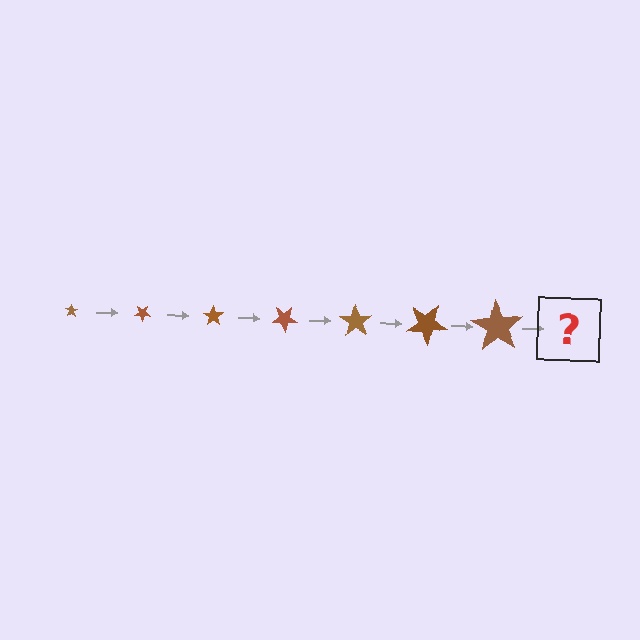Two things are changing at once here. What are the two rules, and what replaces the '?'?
The two rules are that the star grows larger each step and it rotates 35 degrees each step. The '?' should be a star, larger than the previous one and rotated 245 degrees from the start.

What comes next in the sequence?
The next element should be a star, larger than the previous one and rotated 245 degrees from the start.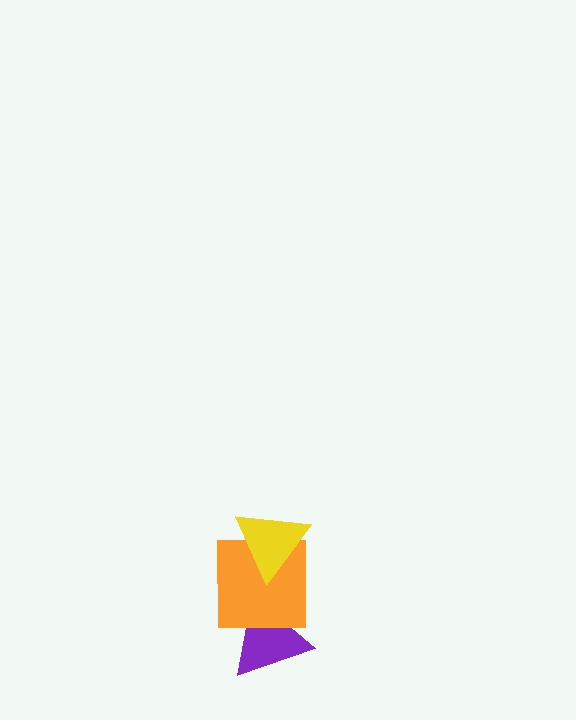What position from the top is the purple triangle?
The purple triangle is 3rd from the top.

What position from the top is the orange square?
The orange square is 2nd from the top.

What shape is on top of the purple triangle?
The orange square is on top of the purple triangle.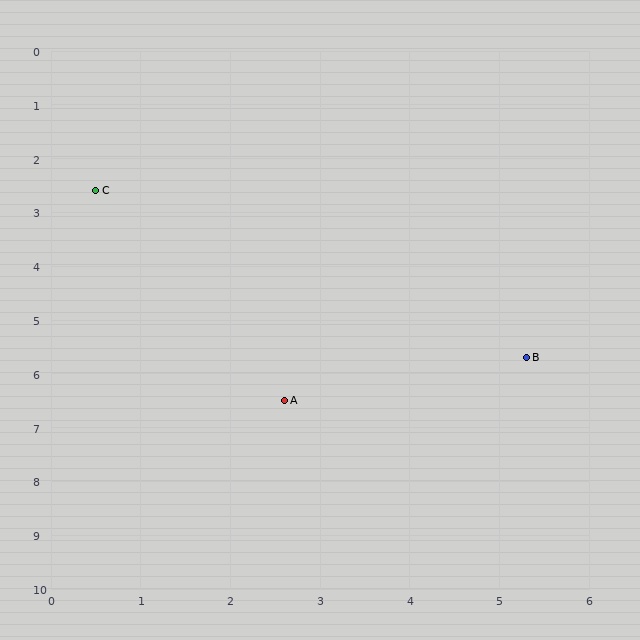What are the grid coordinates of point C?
Point C is at approximately (0.5, 2.6).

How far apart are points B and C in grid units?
Points B and C are about 5.7 grid units apart.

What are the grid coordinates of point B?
Point B is at approximately (5.3, 5.7).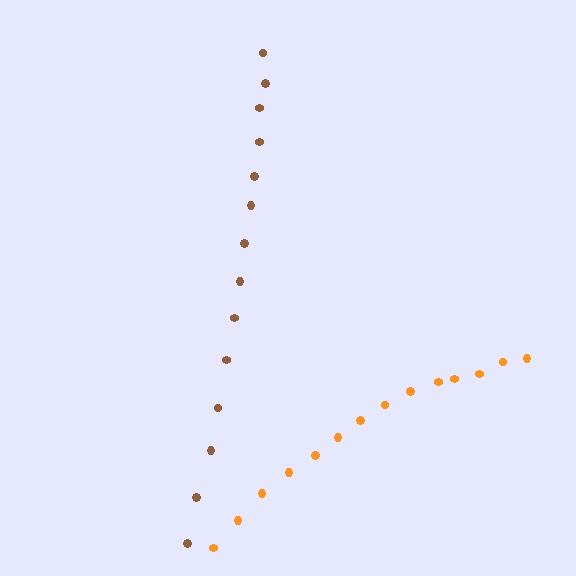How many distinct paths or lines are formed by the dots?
There are 2 distinct paths.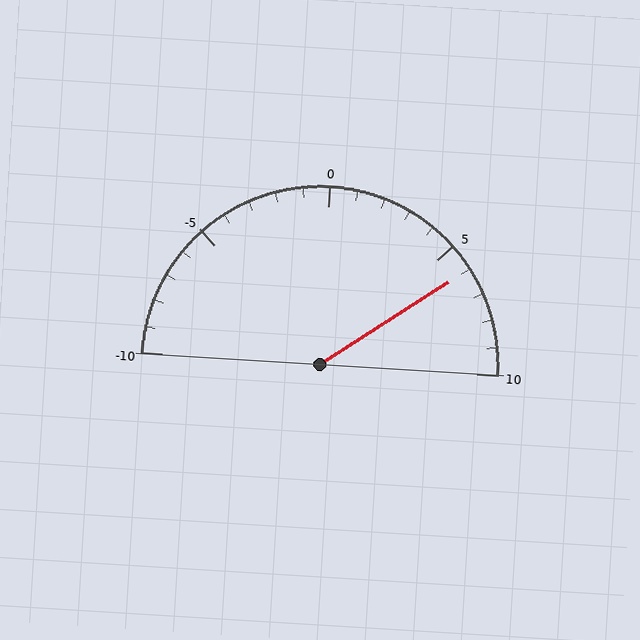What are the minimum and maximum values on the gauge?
The gauge ranges from -10 to 10.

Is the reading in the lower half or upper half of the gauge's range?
The reading is in the upper half of the range (-10 to 10).